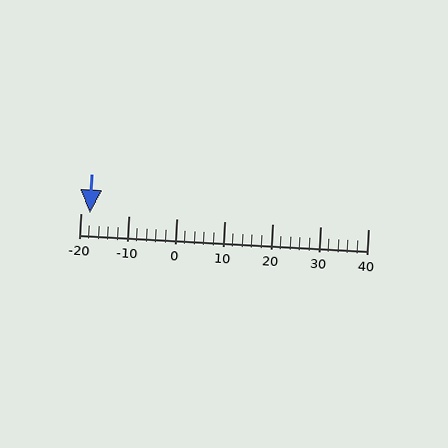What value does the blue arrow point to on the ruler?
The blue arrow points to approximately -18.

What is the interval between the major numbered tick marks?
The major tick marks are spaced 10 units apart.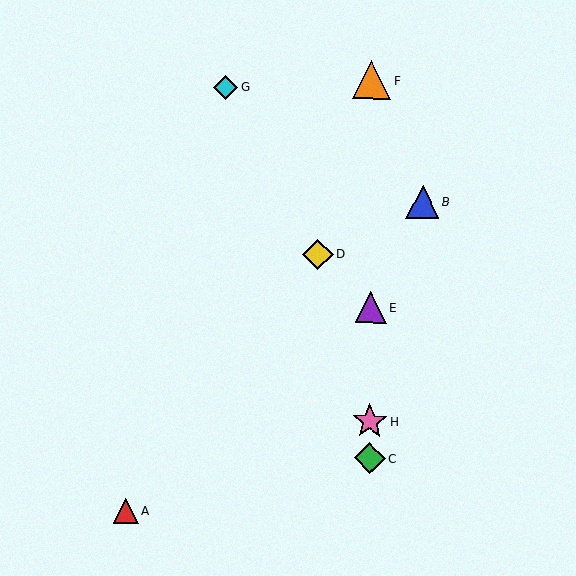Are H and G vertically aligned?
No, H is at x≈370 and G is at x≈226.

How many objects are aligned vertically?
4 objects (C, E, F, H) are aligned vertically.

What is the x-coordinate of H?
Object H is at x≈370.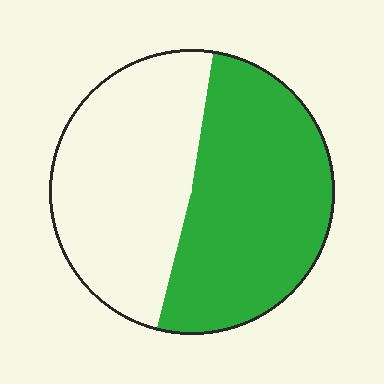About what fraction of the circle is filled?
About one half (1/2).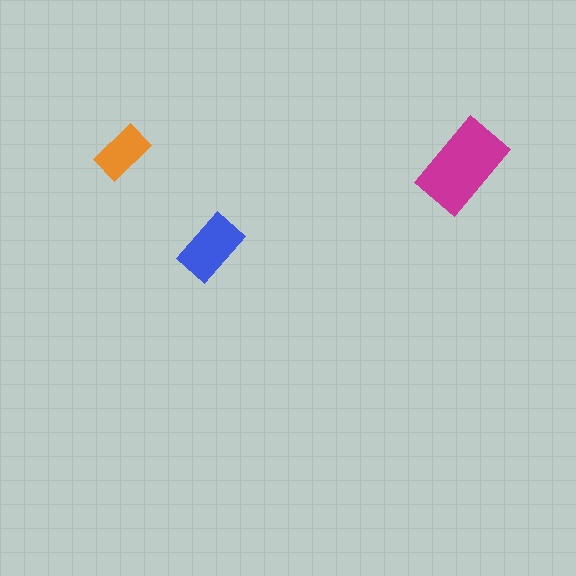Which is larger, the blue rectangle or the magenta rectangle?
The magenta one.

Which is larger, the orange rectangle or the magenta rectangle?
The magenta one.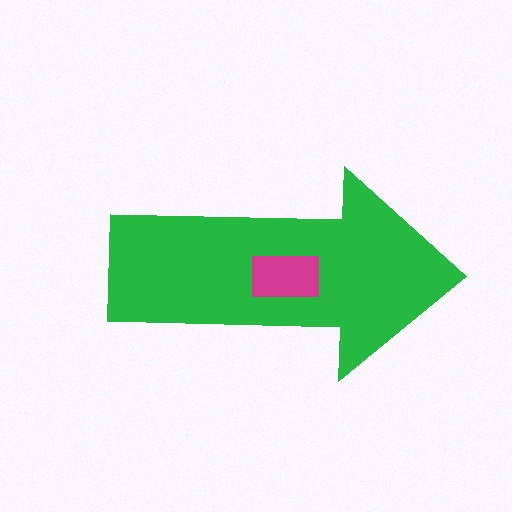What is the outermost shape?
The green arrow.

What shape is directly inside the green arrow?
The magenta rectangle.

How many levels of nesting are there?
2.